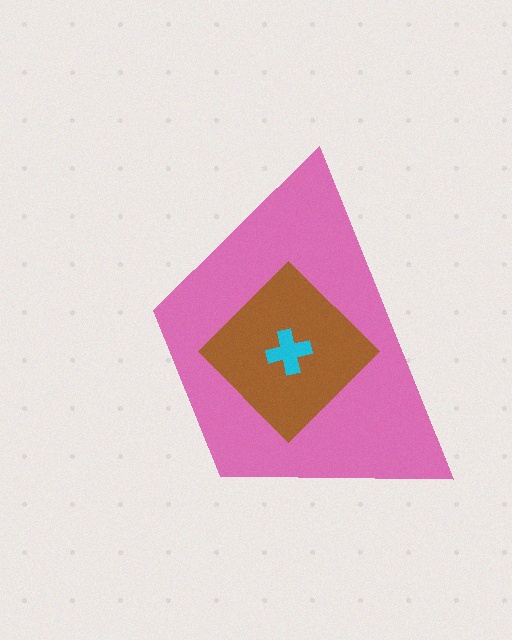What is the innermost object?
The cyan cross.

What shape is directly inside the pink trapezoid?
The brown diamond.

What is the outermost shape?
The pink trapezoid.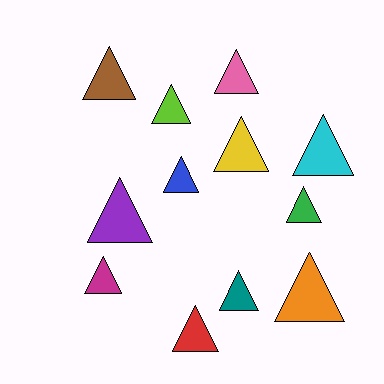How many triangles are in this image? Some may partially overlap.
There are 12 triangles.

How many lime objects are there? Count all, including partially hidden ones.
There is 1 lime object.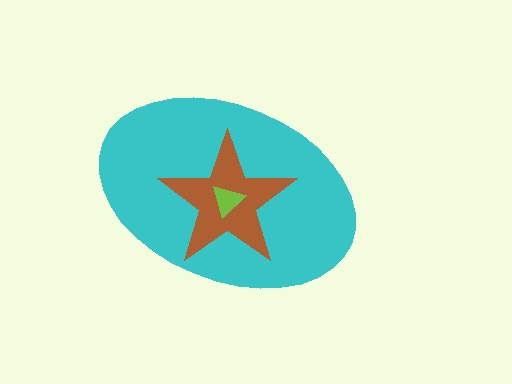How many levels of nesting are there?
3.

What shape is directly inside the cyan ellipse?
The brown star.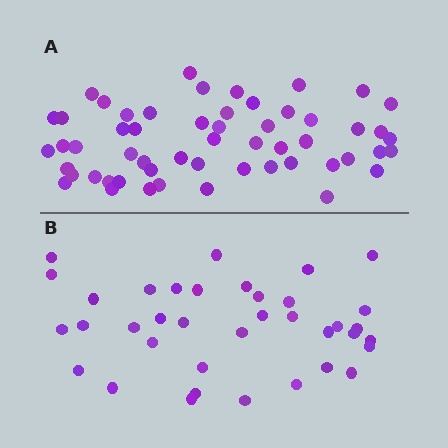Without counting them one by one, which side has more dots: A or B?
Region A (the top region) has more dots.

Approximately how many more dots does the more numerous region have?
Region A has approximately 20 more dots than region B.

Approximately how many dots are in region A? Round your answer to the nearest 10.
About 60 dots. (The exact count is 55, which rounds to 60.)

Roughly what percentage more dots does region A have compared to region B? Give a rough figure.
About 50% more.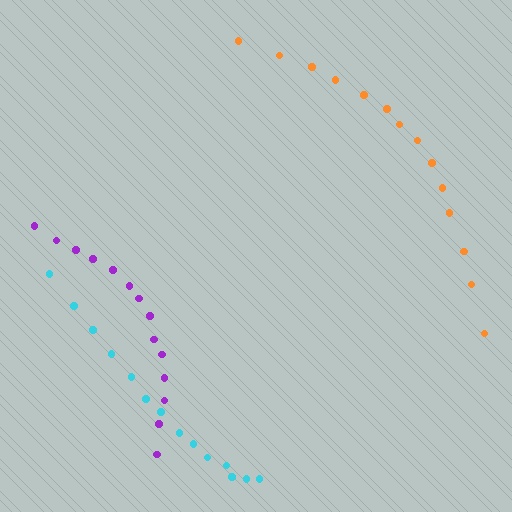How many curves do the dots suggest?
There are 3 distinct paths.